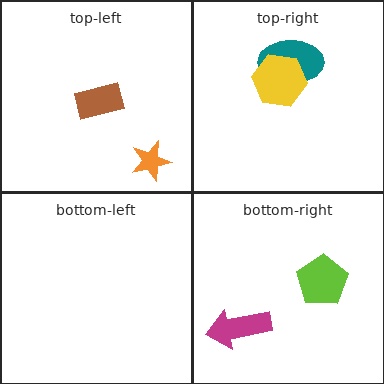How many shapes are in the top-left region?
2.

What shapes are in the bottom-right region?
The lime pentagon, the magenta arrow.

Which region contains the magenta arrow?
The bottom-right region.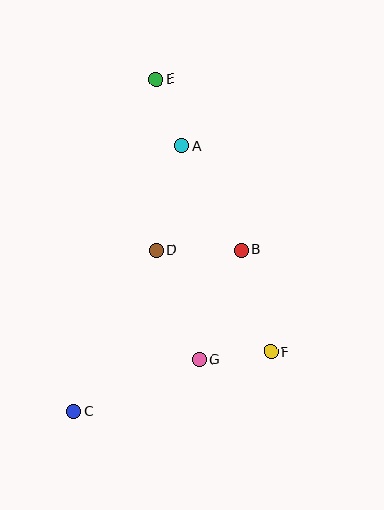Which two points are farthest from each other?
Points C and E are farthest from each other.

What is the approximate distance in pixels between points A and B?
The distance between A and B is approximately 120 pixels.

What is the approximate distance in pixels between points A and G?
The distance between A and G is approximately 215 pixels.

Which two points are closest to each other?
Points A and E are closest to each other.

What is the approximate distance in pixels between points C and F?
The distance between C and F is approximately 206 pixels.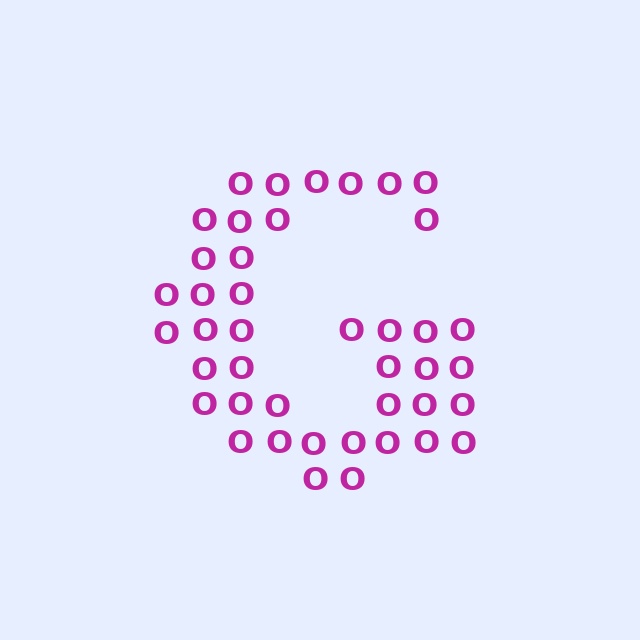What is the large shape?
The large shape is the letter G.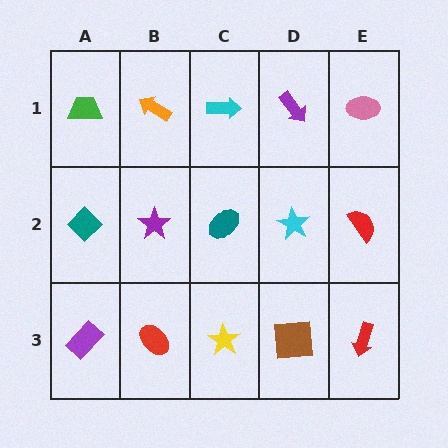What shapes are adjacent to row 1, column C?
A teal ellipse (row 2, column C), an orange arrow (row 1, column B), a purple arrow (row 1, column D).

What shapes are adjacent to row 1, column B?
A purple star (row 2, column B), a green trapezoid (row 1, column A), a cyan arrow (row 1, column C).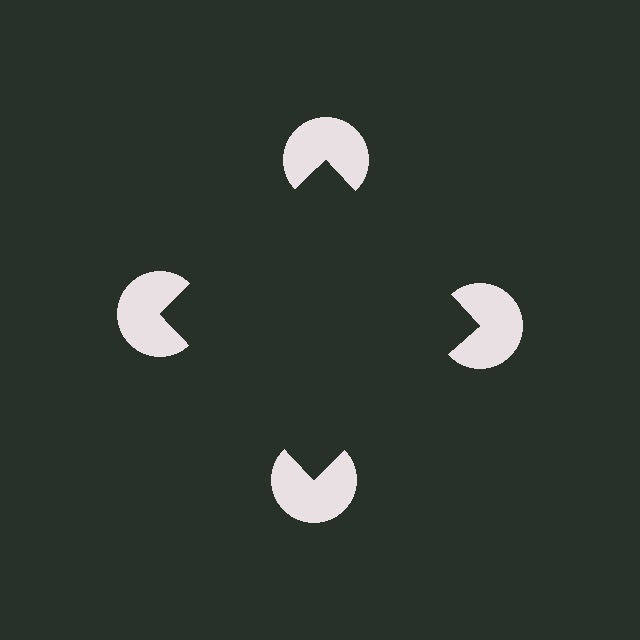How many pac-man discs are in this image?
There are 4 — one at each vertex of the illusory square.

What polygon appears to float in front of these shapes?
An illusory square — its edges are inferred from the aligned wedge cuts in the pac-man discs, not physically drawn.